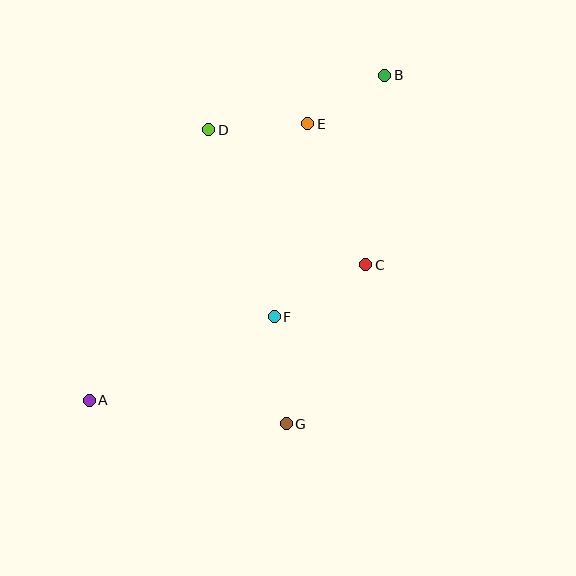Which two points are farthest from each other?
Points A and B are farthest from each other.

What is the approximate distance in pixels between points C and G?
The distance between C and G is approximately 178 pixels.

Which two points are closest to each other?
Points B and E are closest to each other.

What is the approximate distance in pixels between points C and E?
The distance between C and E is approximately 152 pixels.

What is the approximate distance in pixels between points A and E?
The distance between A and E is approximately 353 pixels.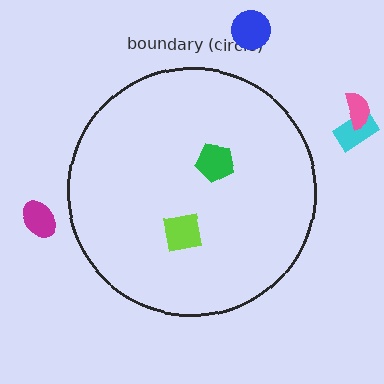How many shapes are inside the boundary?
2 inside, 4 outside.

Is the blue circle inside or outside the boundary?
Outside.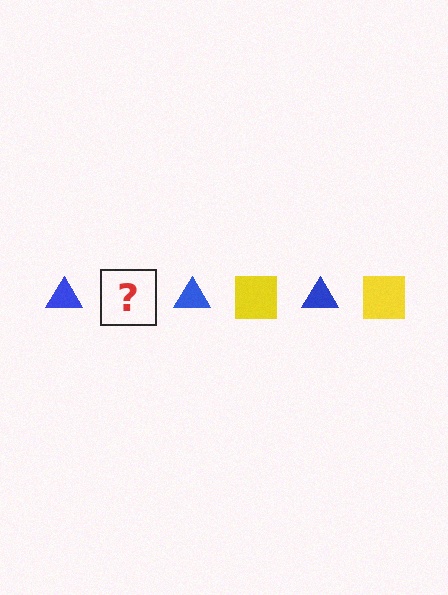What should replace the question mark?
The question mark should be replaced with a yellow square.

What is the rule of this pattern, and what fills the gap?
The rule is that the pattern alternates between blue triangle and yellow square. The gap should be filled with a yellow square.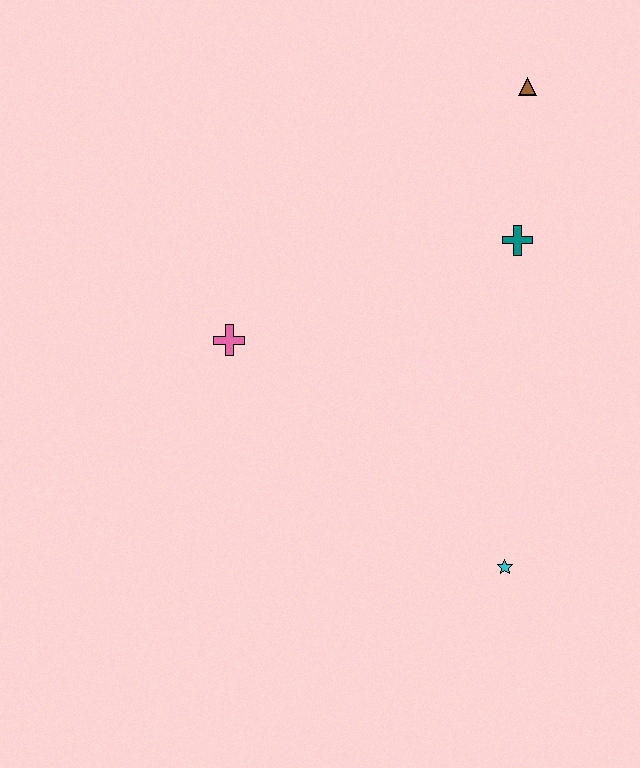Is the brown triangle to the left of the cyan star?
No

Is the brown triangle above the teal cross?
Yes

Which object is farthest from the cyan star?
The brown triangle is farthest from the cyan star.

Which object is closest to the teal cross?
The brown triangle is closest to the teal cross.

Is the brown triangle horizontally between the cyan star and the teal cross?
No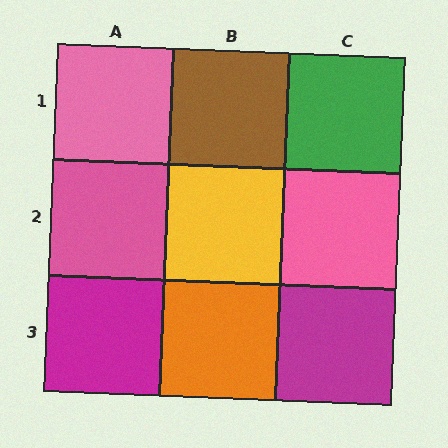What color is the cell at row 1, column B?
Brown.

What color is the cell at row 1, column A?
Pink.